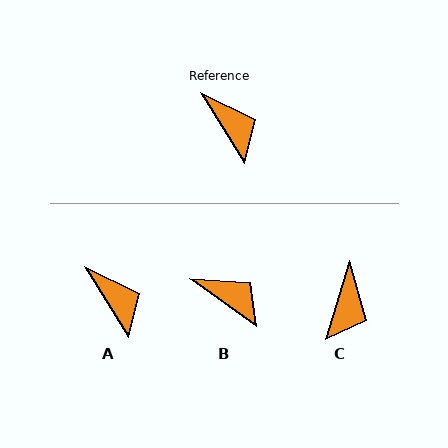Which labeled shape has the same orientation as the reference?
A.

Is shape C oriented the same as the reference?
No, it is off by about 49 degrees.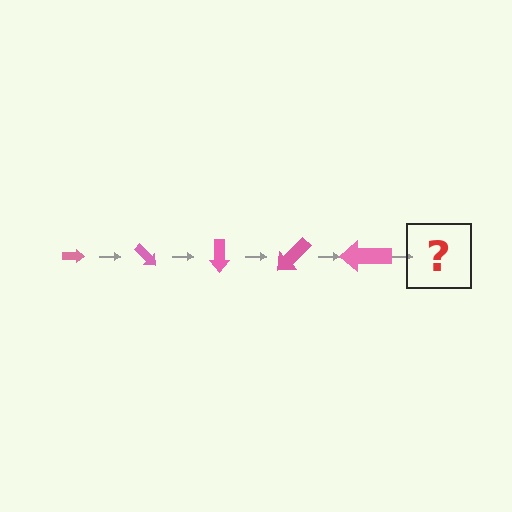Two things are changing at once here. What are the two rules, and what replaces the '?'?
The two rules are that the arrow grows larger each step and it rotates 45 degrees each step. The '?' should be an arrow, larger than the previous one and rotated 225 degrees from the start.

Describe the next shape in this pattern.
It should be an arrow, larger than the previous one and rotated 225 degrees from the start.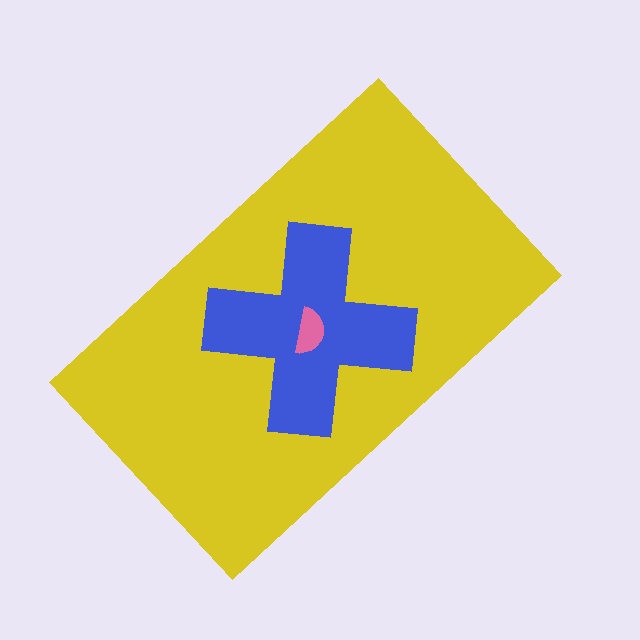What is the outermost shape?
The yellow rectangle.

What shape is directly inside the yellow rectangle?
The blue cross.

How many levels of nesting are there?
3.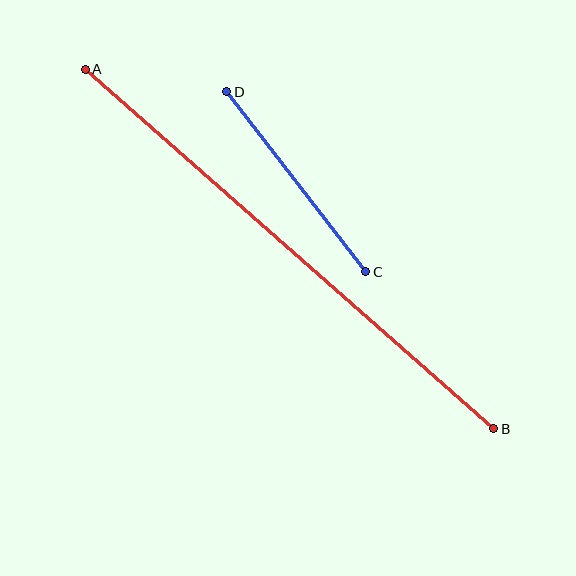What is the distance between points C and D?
The distance is approximately 228 pixels.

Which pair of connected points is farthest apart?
Points A and B are farthest apart.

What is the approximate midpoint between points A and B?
The midpoint is at approximately (290, 249) pixels.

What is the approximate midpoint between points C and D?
The midpoint is at approximately (296, 182) pixels.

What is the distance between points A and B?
The distance is approximately 544 pixels.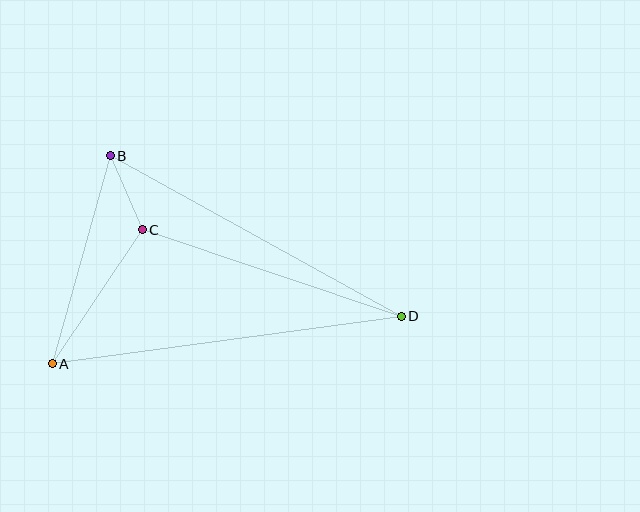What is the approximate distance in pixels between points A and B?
The distance between A and B is approximately 216 pixels.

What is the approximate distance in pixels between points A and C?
The distance between A and C is approximately 161 pixels.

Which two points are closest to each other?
Points B and C are closest to each other.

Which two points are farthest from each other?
Points A and D are farthest from each other.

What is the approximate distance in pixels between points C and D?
The distance between C and D is approximately 273 pixels.